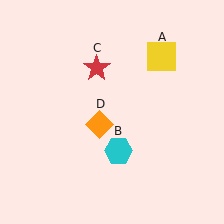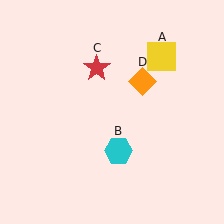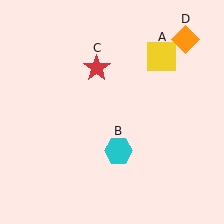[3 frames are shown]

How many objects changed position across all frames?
1 object changed position: orange diamond (object D).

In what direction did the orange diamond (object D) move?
The orange diamond (object D) moved up and to the right.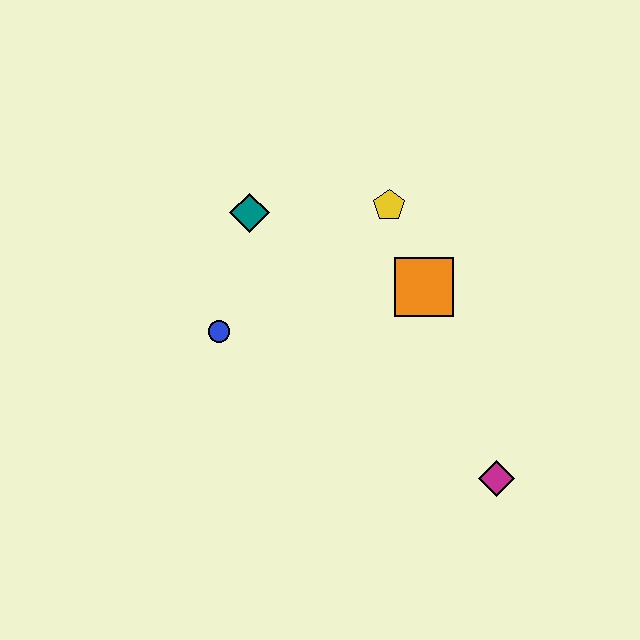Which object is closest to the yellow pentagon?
The orange square is closest to the yellow pentagon.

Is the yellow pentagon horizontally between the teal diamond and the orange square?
Yes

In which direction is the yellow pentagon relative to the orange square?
The yellow pentagon is above the orange square.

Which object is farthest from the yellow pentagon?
The magenta diamond is farthest from the yellow pentagon.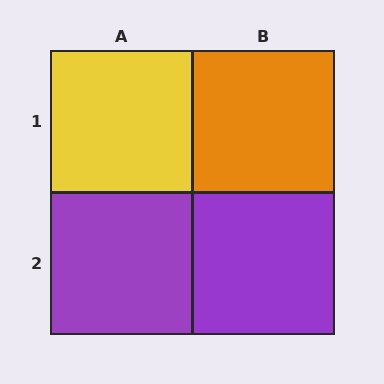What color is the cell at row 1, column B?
Orange.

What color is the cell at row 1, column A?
Yellow.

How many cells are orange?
1 cell is orange.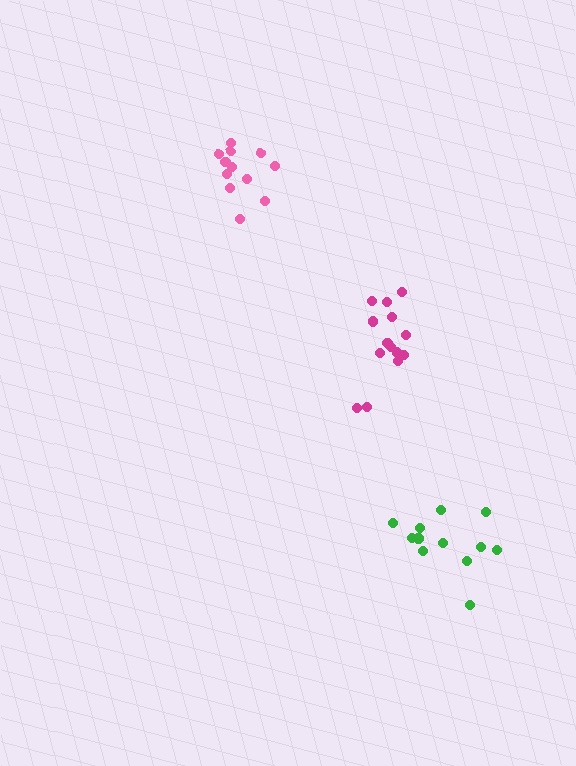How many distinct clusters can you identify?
There are 3 distinct clusters.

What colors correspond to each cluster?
The clusters are colored: magenta, pink, green.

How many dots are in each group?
Group 1: 14 dots, Group 2: 12 dots, Group 3: 12 dots (38 total).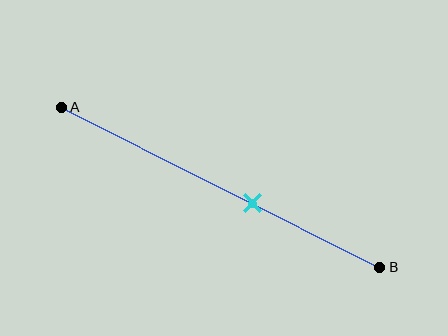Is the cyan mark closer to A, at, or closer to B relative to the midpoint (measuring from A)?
The cyan mark is closer to point B than the midpoint of segment AB.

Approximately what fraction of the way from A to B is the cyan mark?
The cyan mark is approximately 60% of the way from A to B.